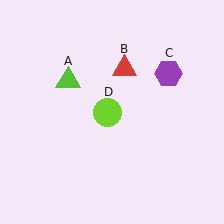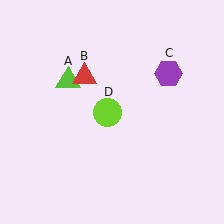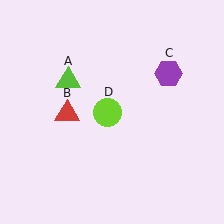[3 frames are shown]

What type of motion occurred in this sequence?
The red triangle (object B) rotated counterclockwise around the center of the scene.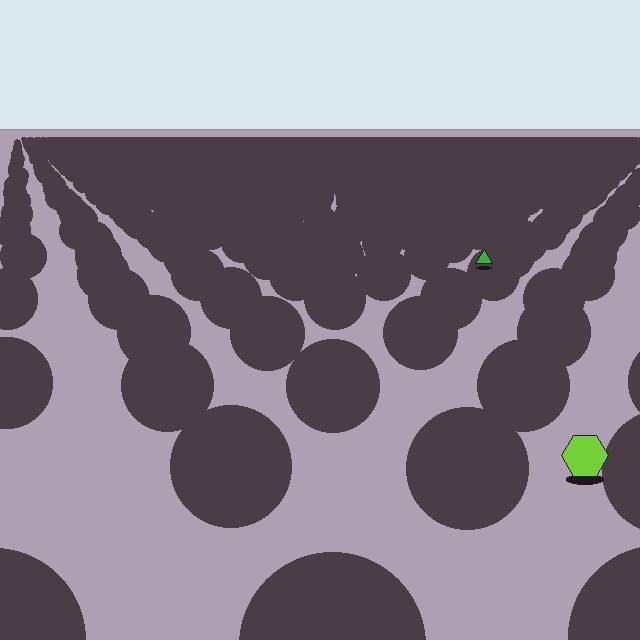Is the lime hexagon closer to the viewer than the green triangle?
Yes. The lime hexagon is closer — you can tell from the texture gradient: the ground texture is coarser near it.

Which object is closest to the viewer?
The lime hexagon is closest. The texture marks near it are larger and more spread out.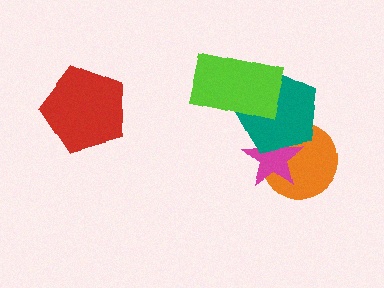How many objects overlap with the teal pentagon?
3 objects overlap with the teal pentagon.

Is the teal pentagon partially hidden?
Yes, it is partially covered by another shape.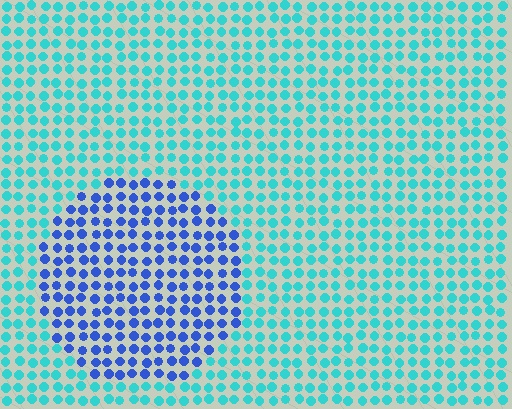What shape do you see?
I see a circle.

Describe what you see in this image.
The image is filled with small cyan elements in a uniform arrangement. A circle-shaped region is visible where the elements are tinted to a slightly different hue, forming a subtle color boundary.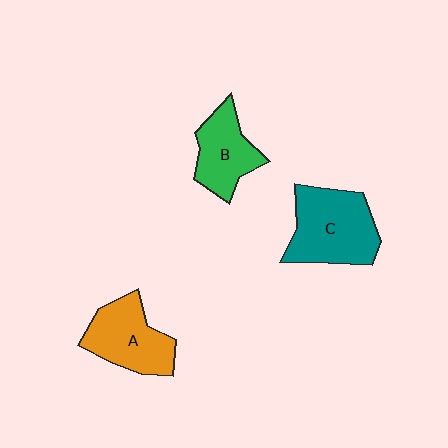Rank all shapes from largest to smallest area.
From largest to smallest: C (teal), A (orange), B (green).